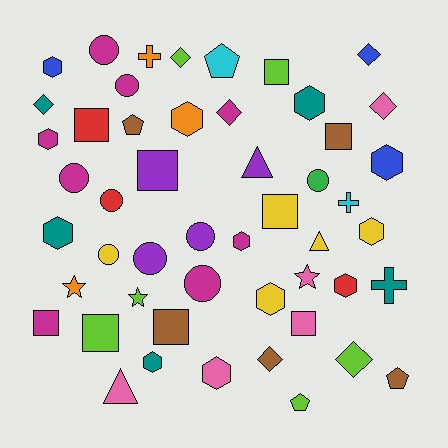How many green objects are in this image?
There is 1 green object.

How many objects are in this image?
There are 50 objects.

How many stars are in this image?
There are 3 stars.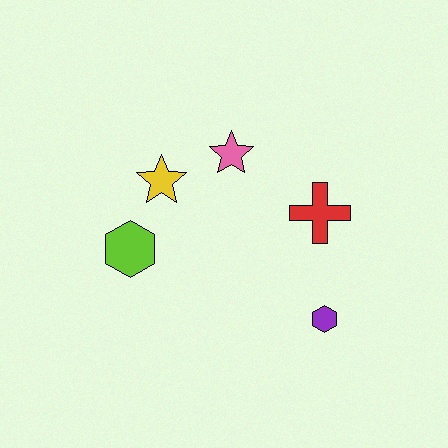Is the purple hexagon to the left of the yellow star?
No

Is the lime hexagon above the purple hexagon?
Yes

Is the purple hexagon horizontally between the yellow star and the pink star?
No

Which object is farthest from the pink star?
The purple hexagon is farthest from the pink star.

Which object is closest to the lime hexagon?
The yellow star is closest to the lime hexagon.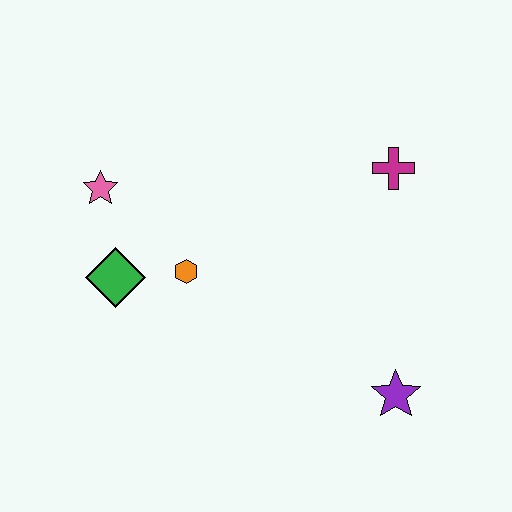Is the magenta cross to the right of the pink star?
Yes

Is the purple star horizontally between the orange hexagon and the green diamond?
No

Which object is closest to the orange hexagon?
The green diamond is closest to the orange hexagon.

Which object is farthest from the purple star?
The pink star is farthest from the purple star.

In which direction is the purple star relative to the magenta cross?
The purple star is below the magenta cross.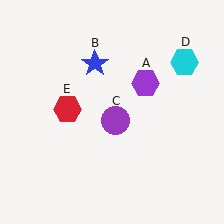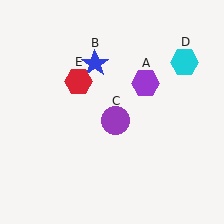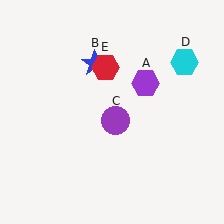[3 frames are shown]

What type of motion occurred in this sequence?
The red hexagon (object E) rotated clockwise around the center of the scene.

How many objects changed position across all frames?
1 object changed position: red hexagon (object E).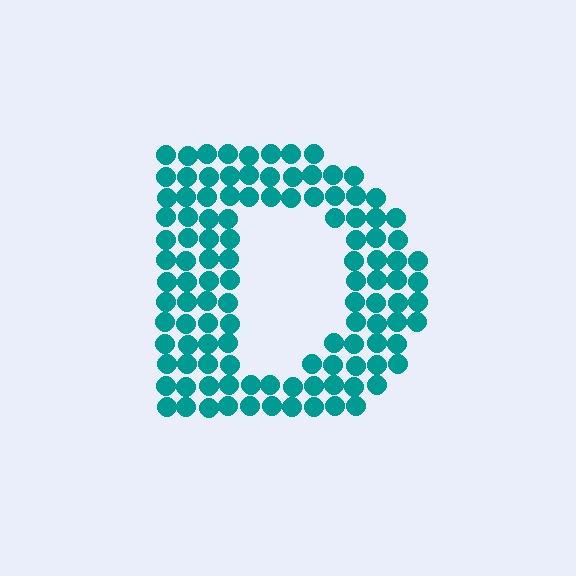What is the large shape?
The large shape is the letter D.